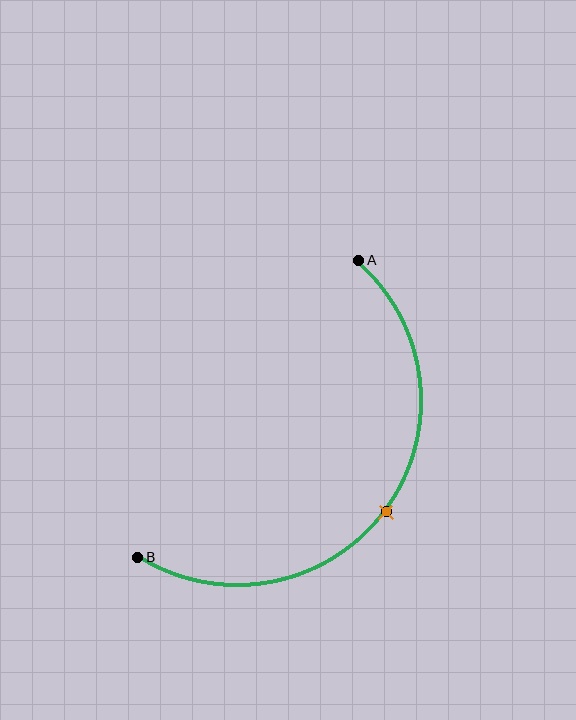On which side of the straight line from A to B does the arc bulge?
The arc bulges below and to the right of the straight line connecting A and B.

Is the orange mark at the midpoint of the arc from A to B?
Yes. The orange mark lies on the arc at equal arc-length from both A and B — it is the arc midpoint.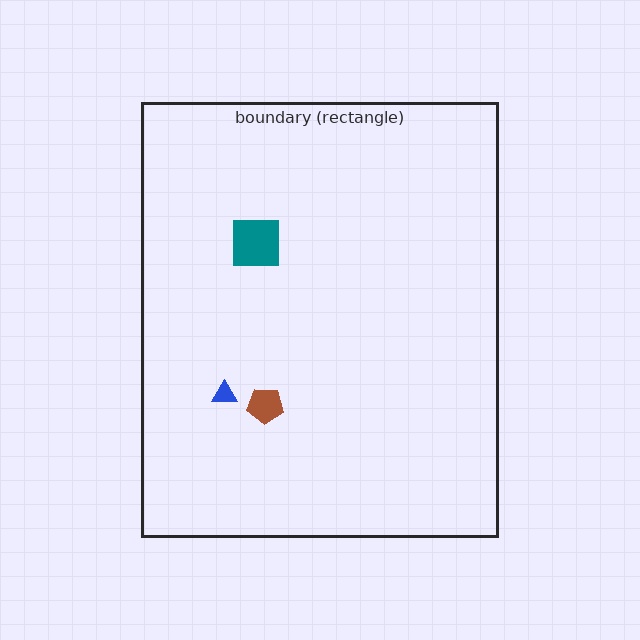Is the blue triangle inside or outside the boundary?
Inside.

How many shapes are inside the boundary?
3 inside, 0 outside.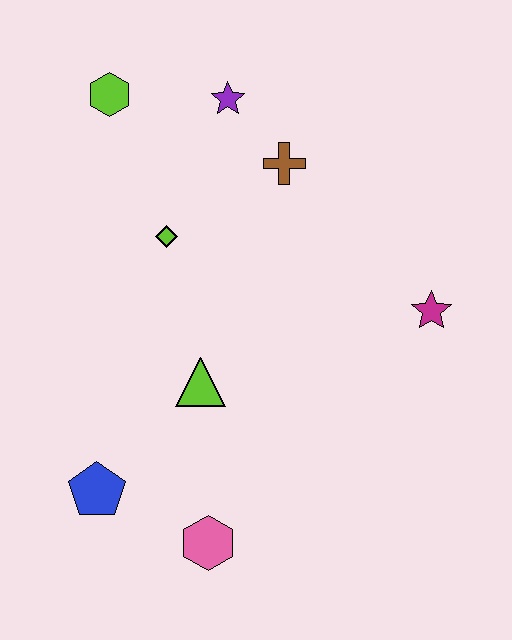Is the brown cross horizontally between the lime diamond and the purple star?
No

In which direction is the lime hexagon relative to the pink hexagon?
The lime hexagon is above the pink hexagon.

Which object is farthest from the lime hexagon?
The pink hexagon is farthest from the lime hexagon.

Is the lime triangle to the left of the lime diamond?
No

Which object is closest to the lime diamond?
The brown cross is closest to the lime diamond.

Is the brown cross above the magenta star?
Yes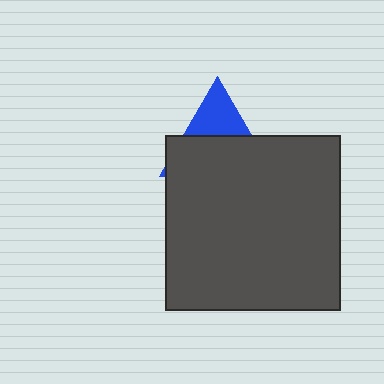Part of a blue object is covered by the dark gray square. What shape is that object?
It is a triangle.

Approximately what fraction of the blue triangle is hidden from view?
Roughly 65% of the blue triangle is hidden behind the dark gray square.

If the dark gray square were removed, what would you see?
You would see the complete blue triangle.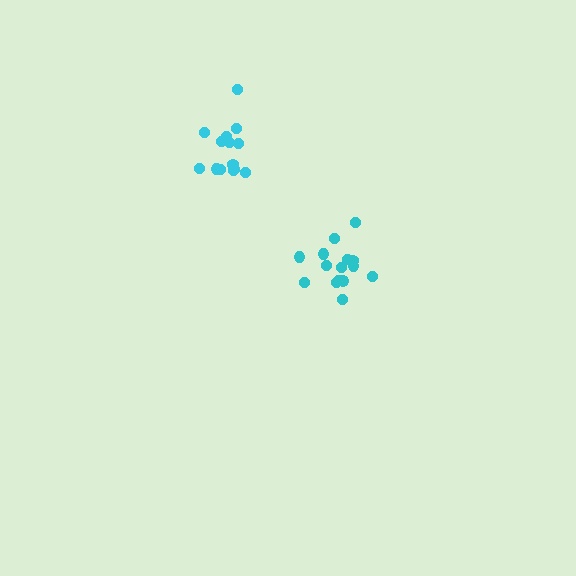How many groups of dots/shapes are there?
There are 2 groups.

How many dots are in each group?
Group 1: 14 dots, Group 2: 15 dots (29 total).